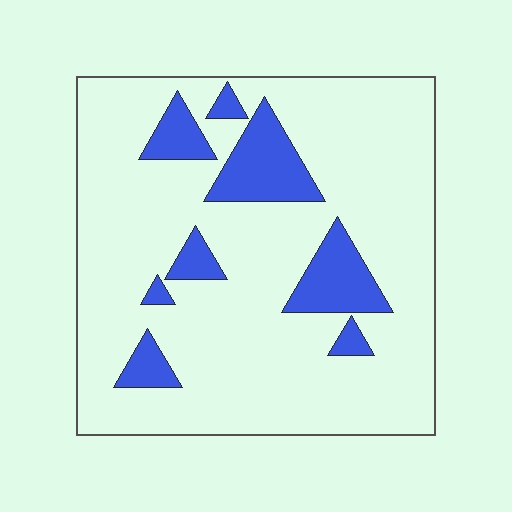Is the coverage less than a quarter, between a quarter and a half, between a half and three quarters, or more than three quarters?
Less than a quarter.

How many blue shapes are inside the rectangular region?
8.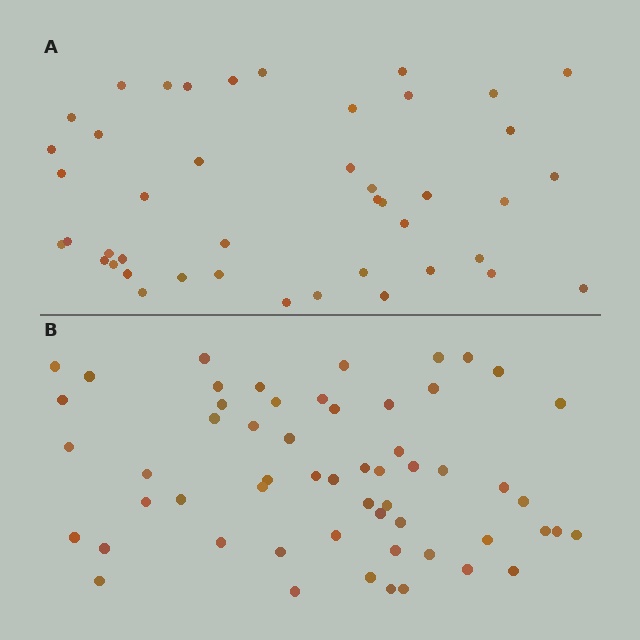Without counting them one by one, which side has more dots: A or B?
Region B (the bottom region) has more dots.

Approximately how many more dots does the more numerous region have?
Region B has approximately 15 more dots than region A.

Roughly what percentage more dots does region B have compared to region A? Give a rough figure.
About 30% more.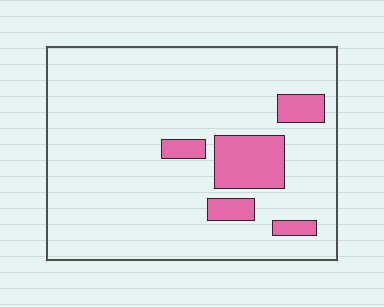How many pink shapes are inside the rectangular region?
5.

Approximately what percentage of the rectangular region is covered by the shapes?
Approximately 15%.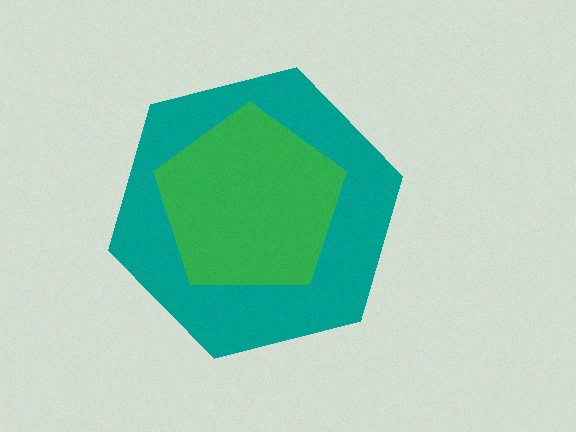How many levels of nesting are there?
2.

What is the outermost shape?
The teal hexagon.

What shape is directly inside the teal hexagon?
The green pentagon.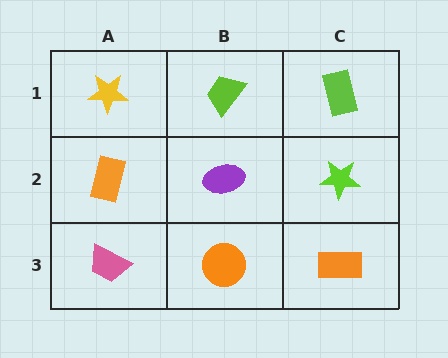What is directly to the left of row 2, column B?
An orange rectangle.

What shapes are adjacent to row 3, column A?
An orange rectangle (row 2, column A), an orange circle (row 3, column B).